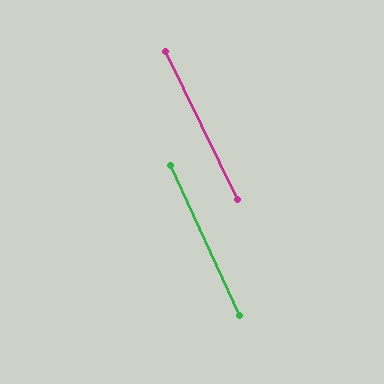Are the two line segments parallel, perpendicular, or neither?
Parallel — their directions differ by only 1.2°.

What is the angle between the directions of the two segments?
Approximately 1 degree.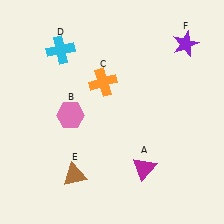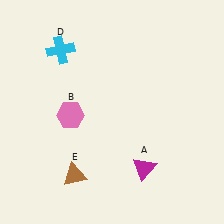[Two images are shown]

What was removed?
The purple star (F), the orange cross (C) were removed in Image 2.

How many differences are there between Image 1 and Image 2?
There are 2 differences between the two images.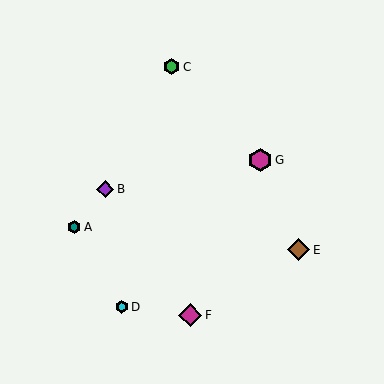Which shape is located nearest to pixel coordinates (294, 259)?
The brown diamond (labeled E) at (299, 250) is nearest to that location.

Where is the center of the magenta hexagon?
The center of the magenta hexagon is at (260, 160).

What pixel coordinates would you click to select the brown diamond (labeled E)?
Click at (299, 250) to select the brown diamond E.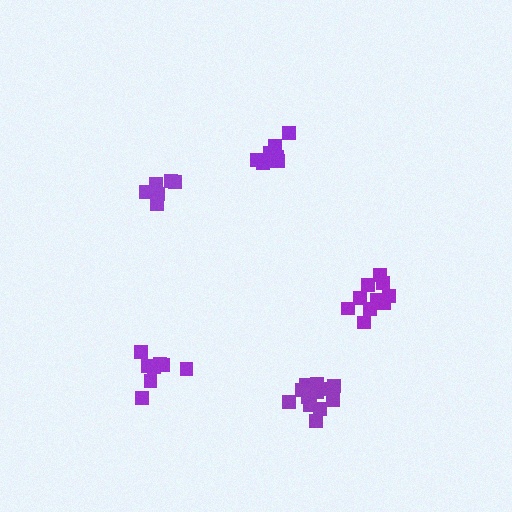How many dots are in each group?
Group 1: 10 dots, Group 2: 12 dots, Group 3: 8 dots, Group 4: 6 dots, Group 5: 10 dots (46 total).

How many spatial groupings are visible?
There are 5 spatial groupings.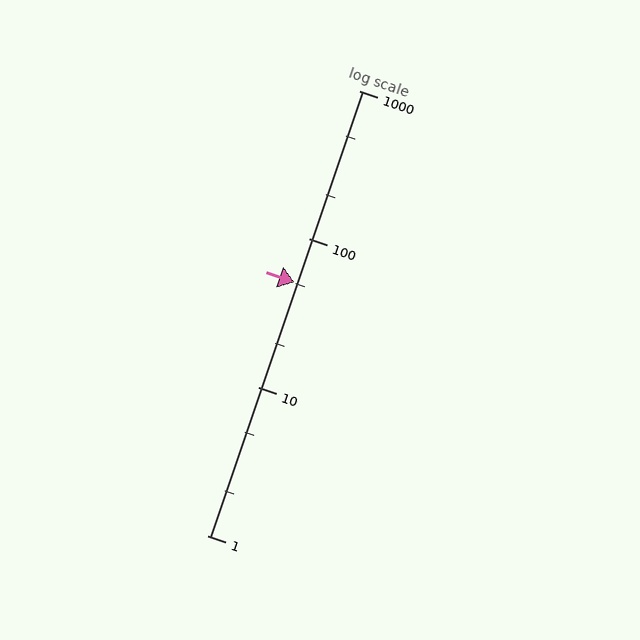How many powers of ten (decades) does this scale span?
The scale spans 3 decades, from 1 to 1000.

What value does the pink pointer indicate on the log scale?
The pointer indicates approximately 51.